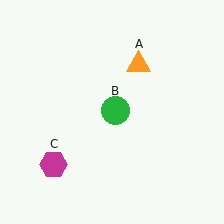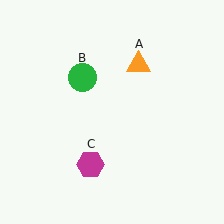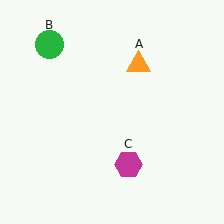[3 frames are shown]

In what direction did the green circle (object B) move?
The green circle (object B) moved up and to the left.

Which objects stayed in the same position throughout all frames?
Orange triangle (object A) remained stationary.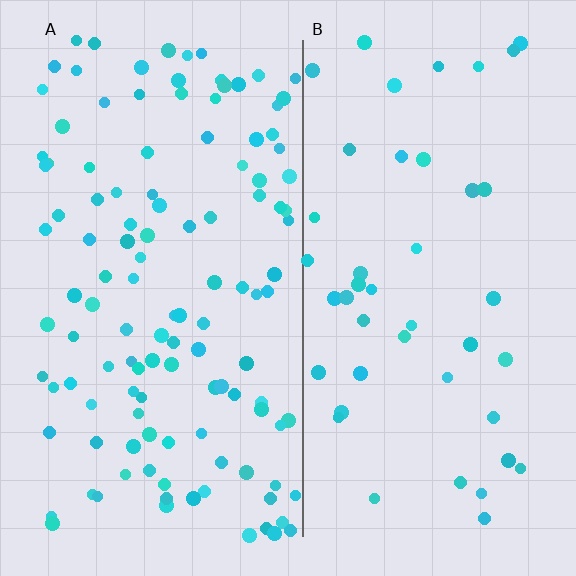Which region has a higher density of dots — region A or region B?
A (the left).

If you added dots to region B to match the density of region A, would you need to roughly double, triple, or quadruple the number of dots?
Approximately triple.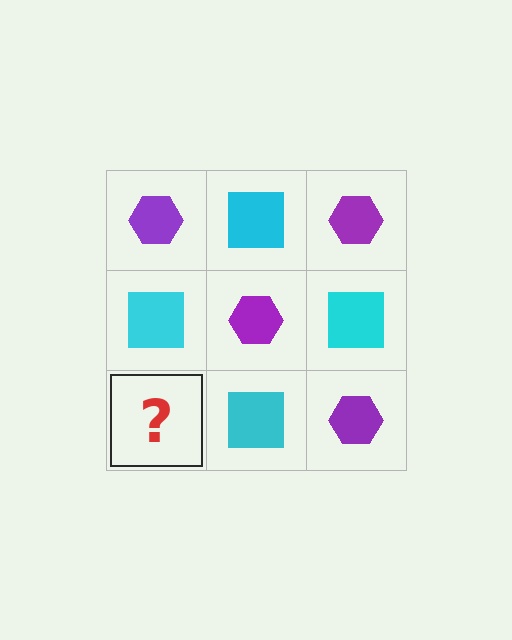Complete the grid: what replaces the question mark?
The question mark should be replaced with a purple hexagon.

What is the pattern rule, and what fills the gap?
The rule is that it alternates purple hexagon and cyan square in a checkerboard pattern. The gap should be filled with a purple hexagon.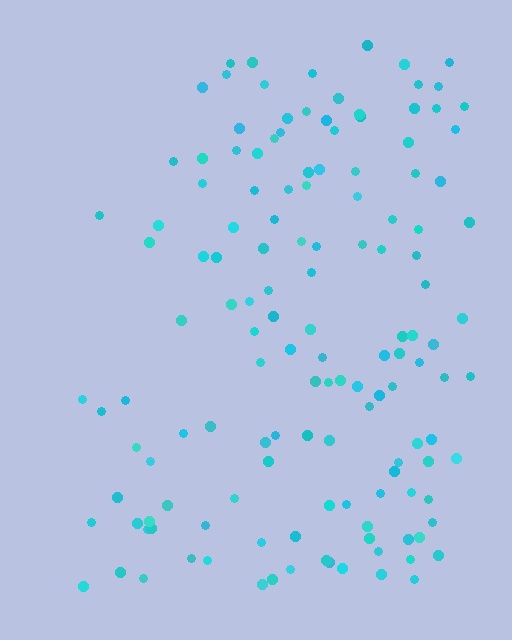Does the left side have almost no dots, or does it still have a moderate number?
Still a moderate number, just noticeably fewer than the right.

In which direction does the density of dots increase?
From left to right, with the right side densest.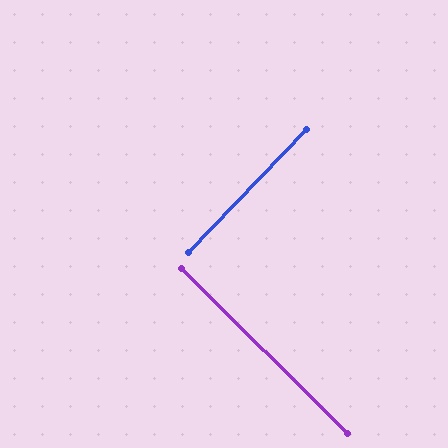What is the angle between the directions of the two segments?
Approximately 89 degrees.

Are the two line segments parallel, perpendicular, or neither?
Perpendicular — they meet at approximately 89°.